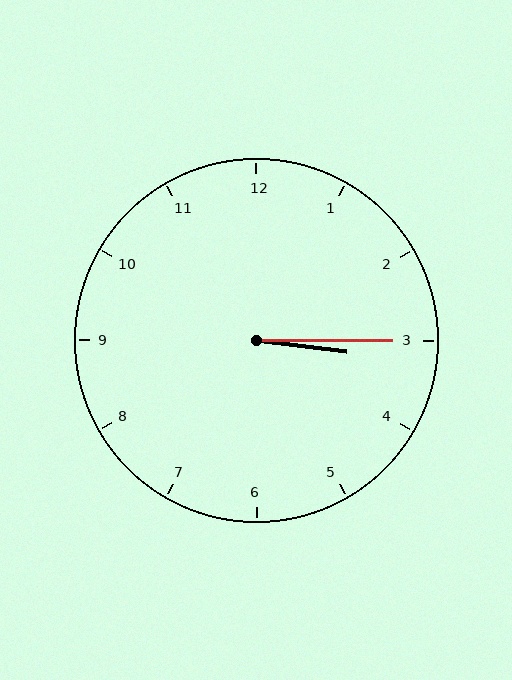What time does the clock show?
3:15.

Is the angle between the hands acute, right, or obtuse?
It is acute.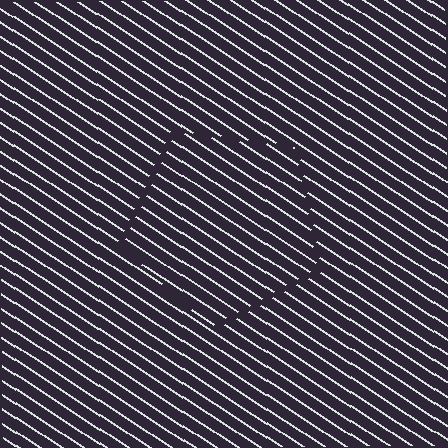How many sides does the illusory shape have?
5 sides — the line-ends trace a pentagon.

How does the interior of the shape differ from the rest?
The interior of the shape contains the same grating, shifted by half a period — the contour is defined by the phase discontinuity where line-ends from the inner and outer gratings abut.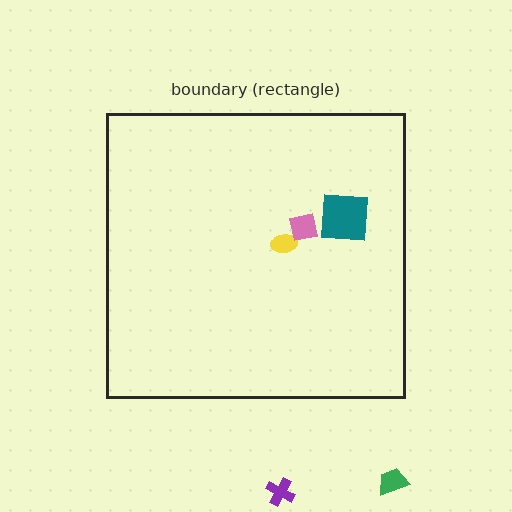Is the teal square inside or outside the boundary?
Inside.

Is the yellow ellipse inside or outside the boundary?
Inside.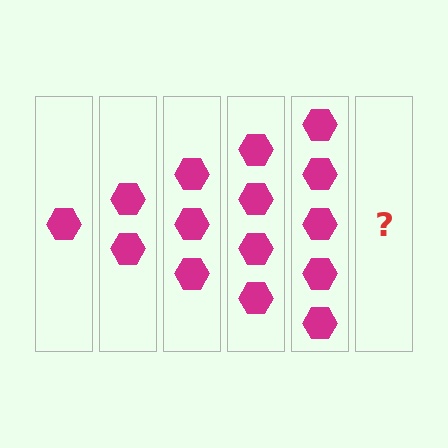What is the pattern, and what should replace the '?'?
The pattern is that each step adds one more hexagon. The '?' should be 6 hexagons.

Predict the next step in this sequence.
The next step is 6 hexagons.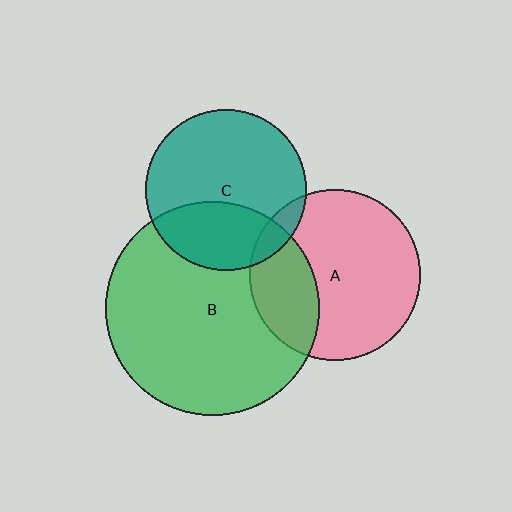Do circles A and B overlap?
Yes.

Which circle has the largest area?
Circle B (green).